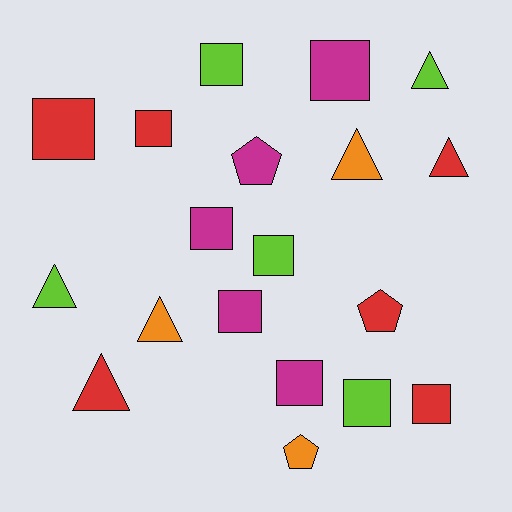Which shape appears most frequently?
Square, with 10 objects.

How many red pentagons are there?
There is 1 red pentagon.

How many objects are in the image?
There are 19 objects.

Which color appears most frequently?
Red, with 6 objects.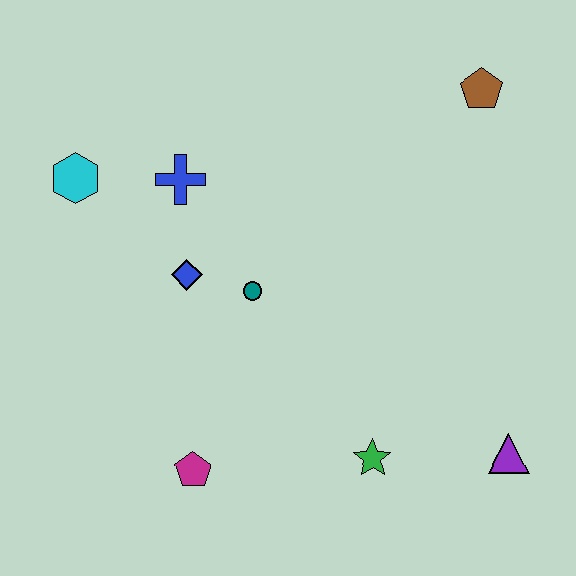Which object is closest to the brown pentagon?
The teal circle is closest to the brown pentagon.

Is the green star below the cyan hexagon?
Yes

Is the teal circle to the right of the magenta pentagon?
Yes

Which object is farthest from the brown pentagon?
The magenta pentagon is farthest from the brown pentagon.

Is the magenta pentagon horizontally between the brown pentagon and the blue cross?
Yes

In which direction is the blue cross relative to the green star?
The blue cross is above the green star.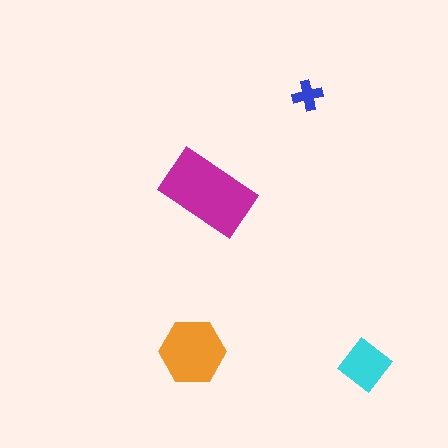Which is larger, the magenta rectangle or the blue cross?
The magenta rectangle.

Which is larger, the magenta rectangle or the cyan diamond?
The magenta rectangle.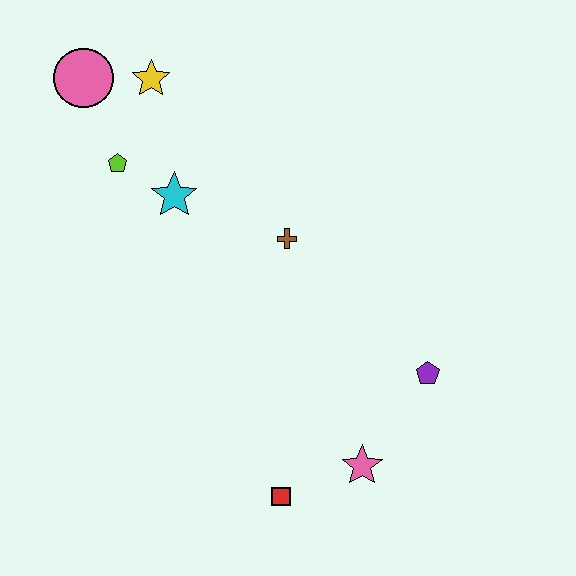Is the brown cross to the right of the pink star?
No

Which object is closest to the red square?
The pink star is closest to the red square.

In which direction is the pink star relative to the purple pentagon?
The pink star is below the purple pentagon.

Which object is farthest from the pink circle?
The pink star is farthest from the pink circle.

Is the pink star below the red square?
No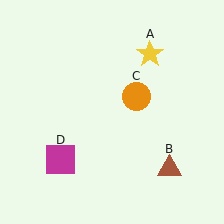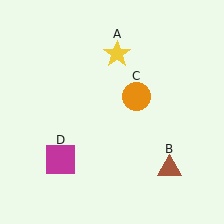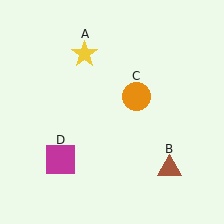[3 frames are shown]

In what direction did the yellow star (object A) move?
The yellow star (object A) moved left.